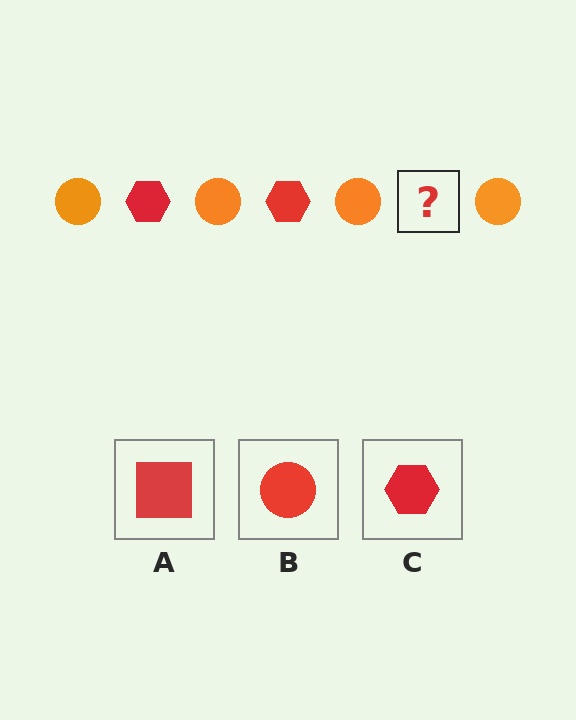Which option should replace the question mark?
Option C.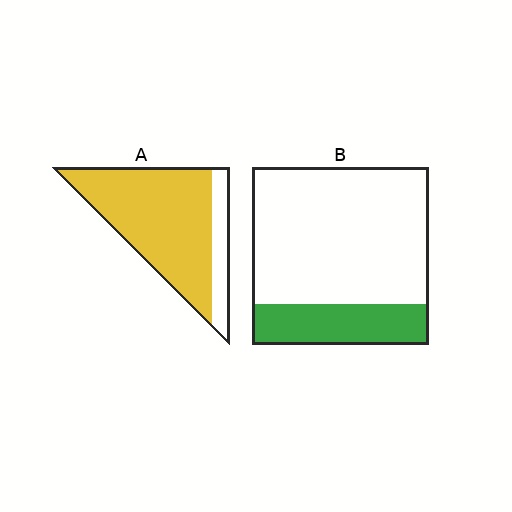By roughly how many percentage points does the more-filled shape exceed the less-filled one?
By roughly 60 percentage points (A over B).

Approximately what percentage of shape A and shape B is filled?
A is approximately 80% and B is approximately 25%.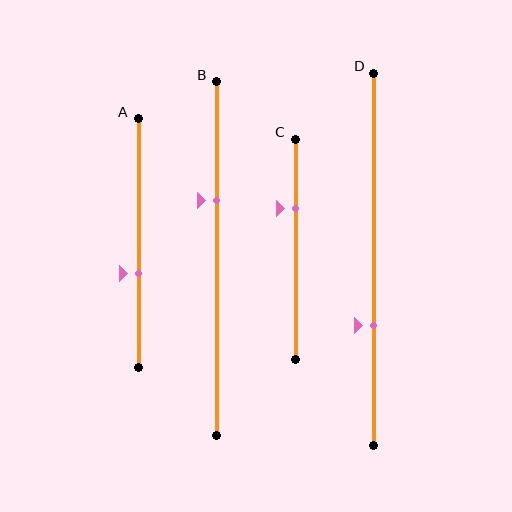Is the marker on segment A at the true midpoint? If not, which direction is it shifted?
No, the marker on segment A is shifted downward by about 12% of the segment length.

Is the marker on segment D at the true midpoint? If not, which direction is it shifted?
No, the marker on segment D is shifted downward by about 18% of the segment length.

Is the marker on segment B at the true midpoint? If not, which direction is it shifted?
No, the marker on segment B is shifted upward by about 16% of the segment length.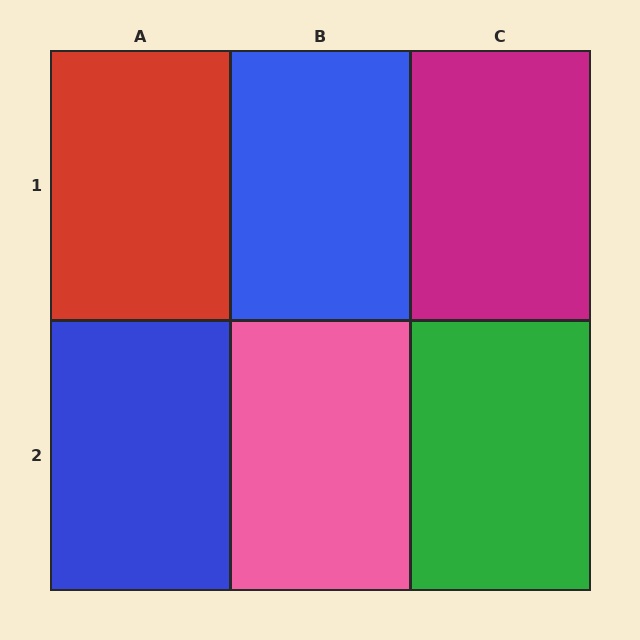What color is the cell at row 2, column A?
Blue.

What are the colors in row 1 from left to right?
Red, blue, magenta.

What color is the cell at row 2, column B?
Pink.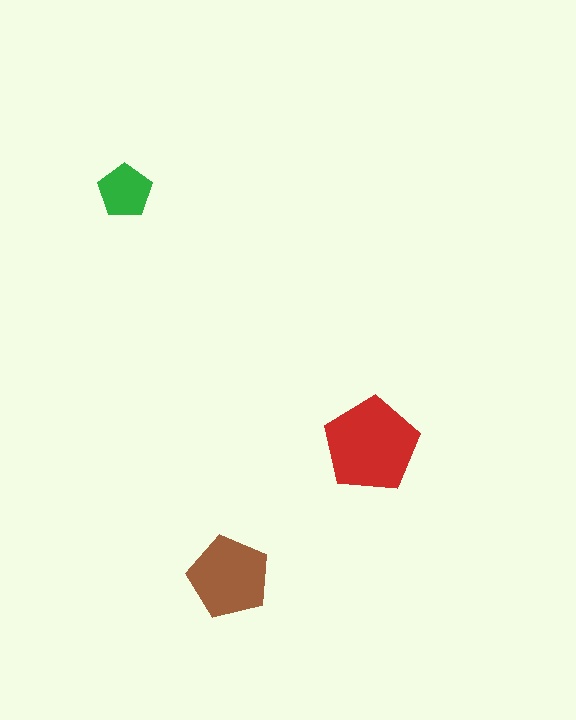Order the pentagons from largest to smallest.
the red one, the brown one, the green one.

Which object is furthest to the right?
The red pentagon is rightmost.